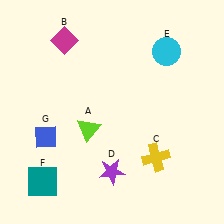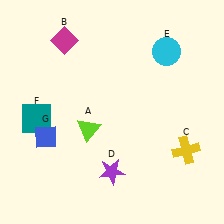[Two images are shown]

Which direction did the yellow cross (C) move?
The yellow cross (C) moved right.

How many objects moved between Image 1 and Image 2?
2 objects moved between the two images.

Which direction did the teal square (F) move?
The teal square (F) moved up.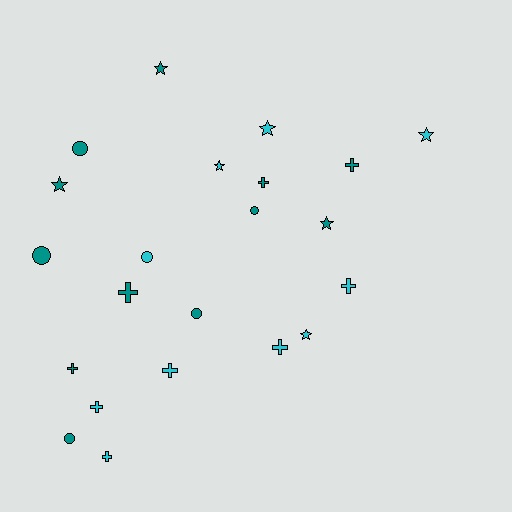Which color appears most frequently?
Teal, with 12 objects.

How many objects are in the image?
There are 22 objects.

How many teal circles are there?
There are 5 teal circles.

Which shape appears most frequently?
Cross, with 9 objects.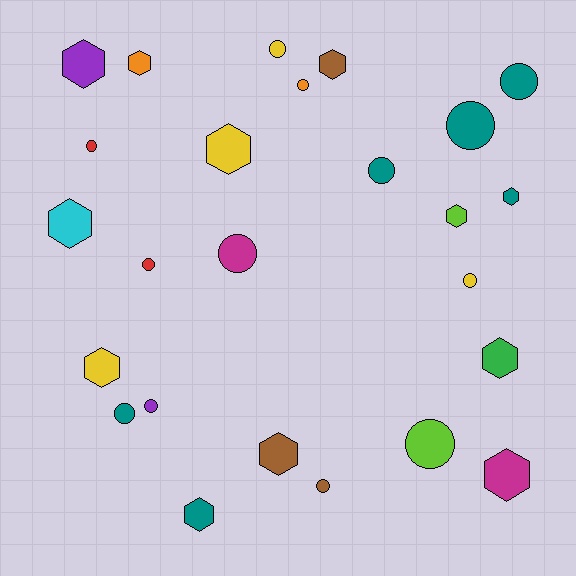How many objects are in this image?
There are 25 objects.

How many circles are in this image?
There are 13 circles.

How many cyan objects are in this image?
There is 1 cyan object.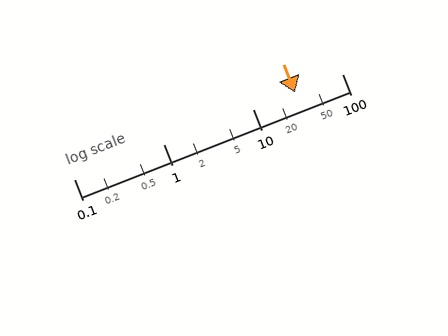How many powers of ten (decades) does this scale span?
The scale spans 3 decades, from 0.1 to 100.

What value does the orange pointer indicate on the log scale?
The pointer indicates approximately 30.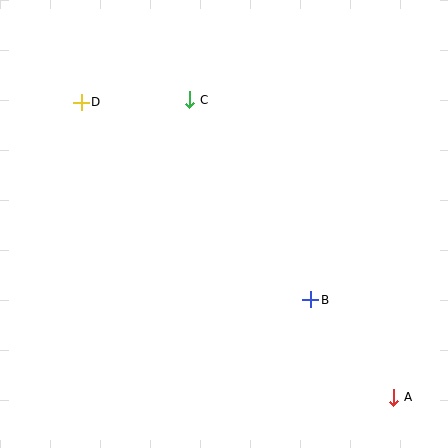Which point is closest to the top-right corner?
Point C is closest to the top-right corner.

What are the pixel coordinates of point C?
Point C is at (190, 100).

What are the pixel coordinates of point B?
Point B is at (311, 300).